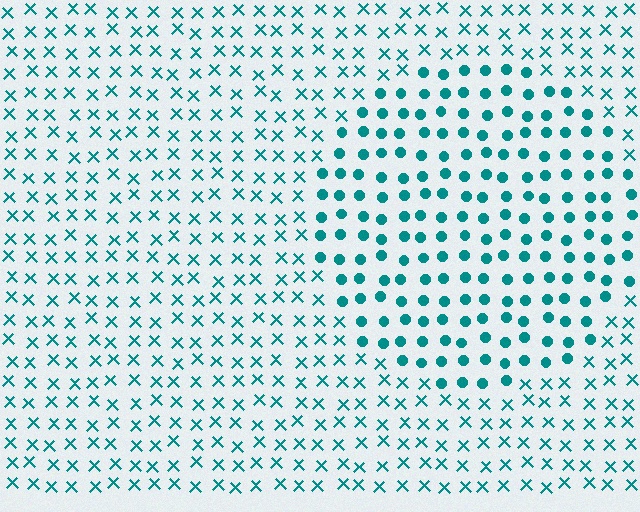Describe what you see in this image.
The image is filled with small teal elements arranged in a uniform grid. A circle-shaped region contains circles, while the surrounding area contains X marks. The boundary is defined purely by the change in element shape.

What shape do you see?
I see a circle.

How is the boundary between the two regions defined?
The boundary is defined by a change in element shape: circles inside vs. X marks outside. All elements share the same color and spacing.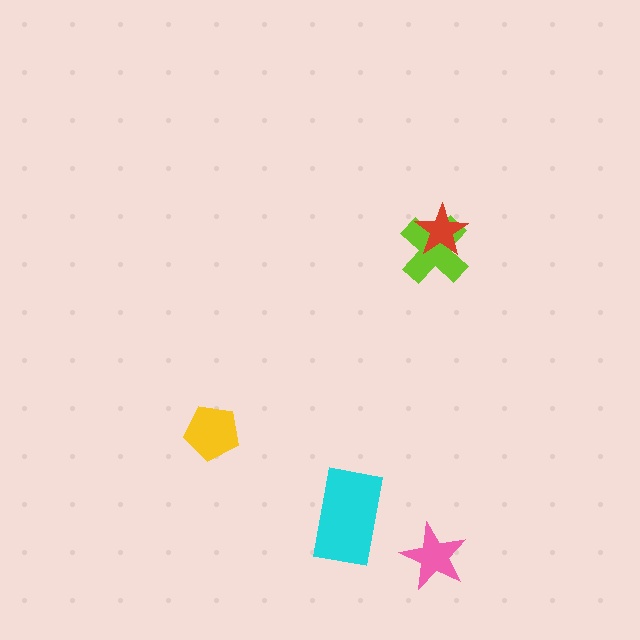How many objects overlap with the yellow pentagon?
0 objects overlap with the yellow pentagon.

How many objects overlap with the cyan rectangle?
0 objects overlap with the cyan rectangle.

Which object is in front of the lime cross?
The red star is in front of the lime cross.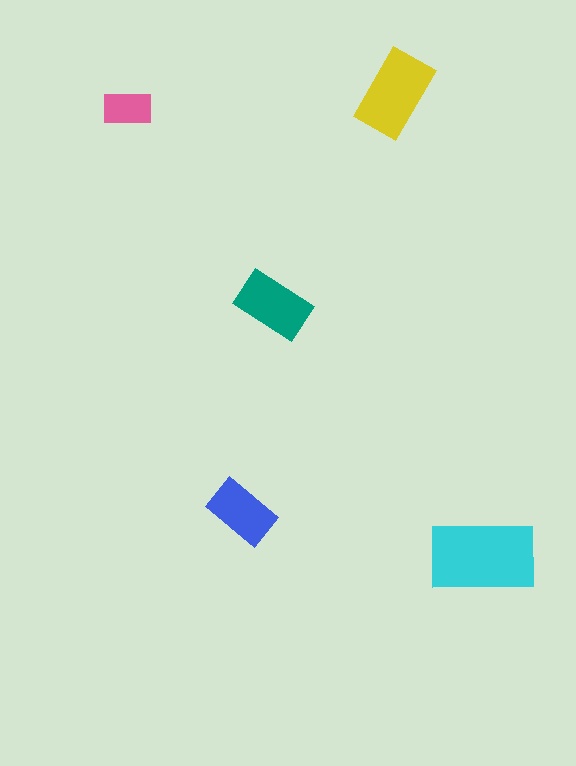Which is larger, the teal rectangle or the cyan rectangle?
The cyan one.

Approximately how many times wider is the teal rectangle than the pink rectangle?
About 1.5 times wider.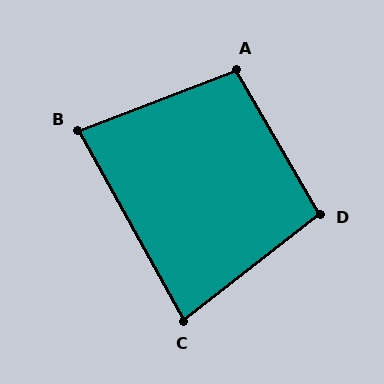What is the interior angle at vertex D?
Approximately 98 degrees (obtuse).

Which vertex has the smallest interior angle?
C, at approximately 81 degrees.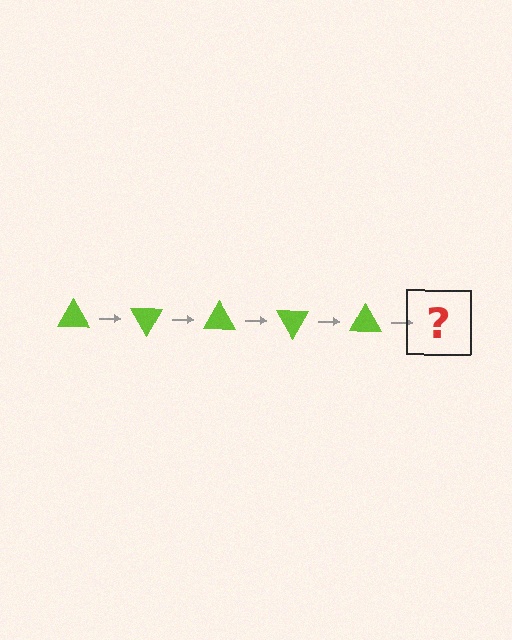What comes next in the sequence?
The next element should be a lime triangle rotated 300 degrees.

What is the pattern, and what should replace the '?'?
The pattern is that the triangle rotates 60 degrees each step. The '?' should be a lime triangle rotated 300 degrees.